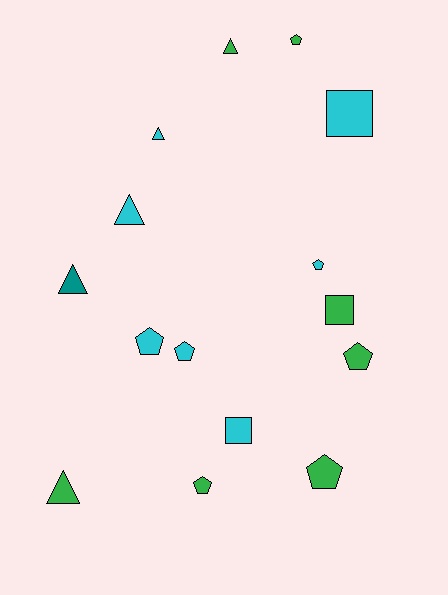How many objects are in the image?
There are 15 objects.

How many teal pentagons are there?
There are no teal pentagons.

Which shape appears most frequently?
Pentagon, with 7 objects.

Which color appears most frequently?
Cyan, with 7 objects.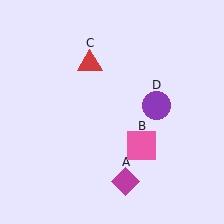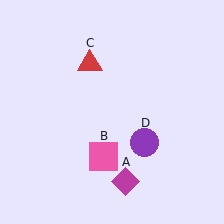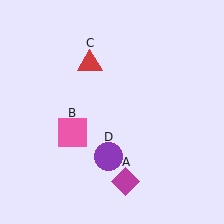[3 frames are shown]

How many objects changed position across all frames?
2 objects changed position: pink square (object B), purple circle (object D).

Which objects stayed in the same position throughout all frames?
Magenta diamond (object A) and red triangle (object C) remained stationary.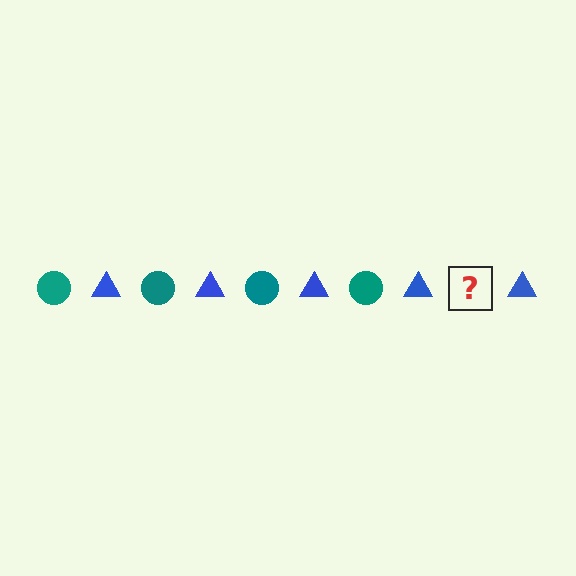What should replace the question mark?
The question mark should be replaced with a teal circle.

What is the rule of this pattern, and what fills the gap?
The rule is that the pattern alternates between teal circle and blue triangle. The gap should be filled with a teal circle.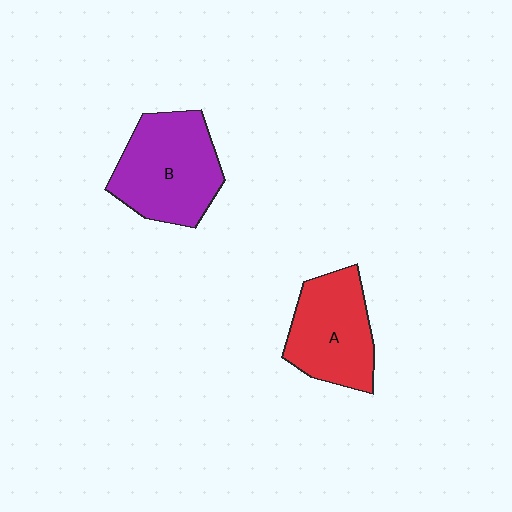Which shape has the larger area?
Shape B (purple).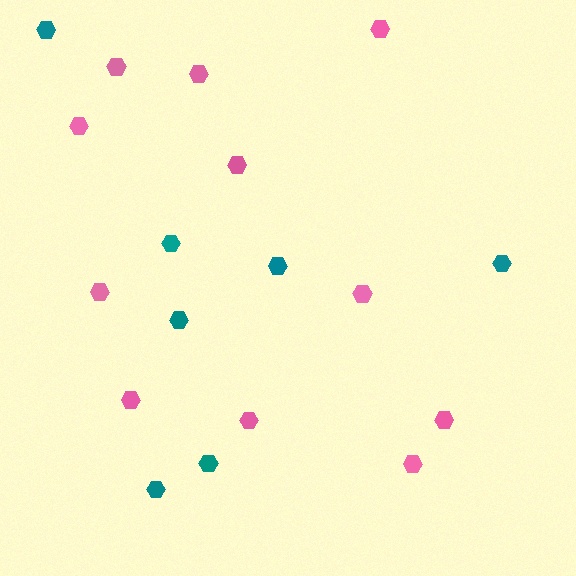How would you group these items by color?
There are 2 groups: one group of pink hexagons (11) and one group of teal hexagons (7).